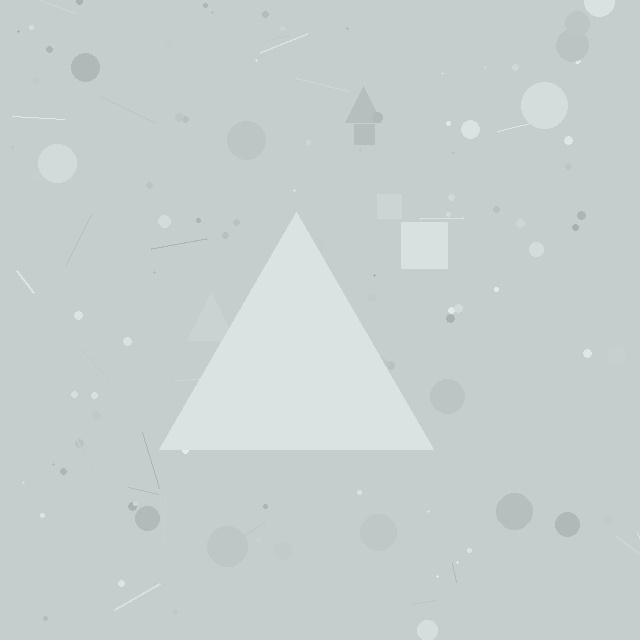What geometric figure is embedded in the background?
A triangle is embedded in the background.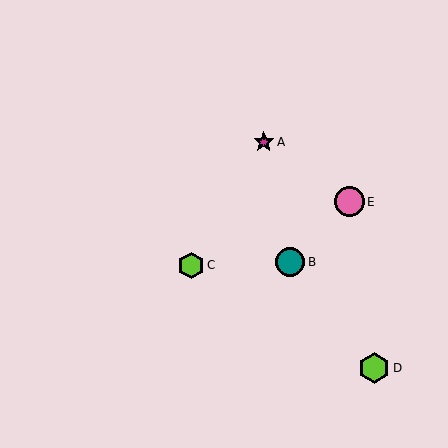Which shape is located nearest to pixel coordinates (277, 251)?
The teal circle (labeled B) at (290, 262) is nearest to that location.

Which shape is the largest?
The lime hexagon (labeled D) is the largest.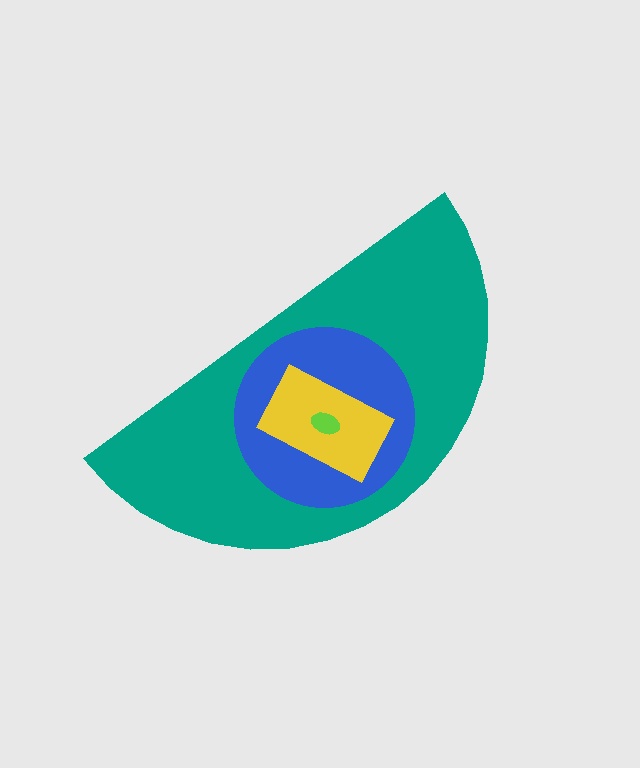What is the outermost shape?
The teal semicircle.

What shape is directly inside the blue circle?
The yellow rectangle.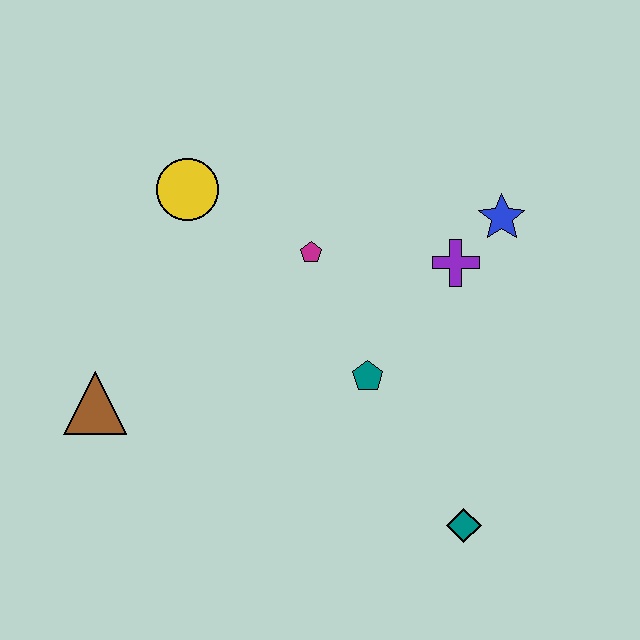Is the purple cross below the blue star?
Yes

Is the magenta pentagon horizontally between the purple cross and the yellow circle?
Yes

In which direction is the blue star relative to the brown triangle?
The blue star is to the right of the brown triangle.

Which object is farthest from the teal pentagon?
The brown triangle is farthest from the teal pentagon.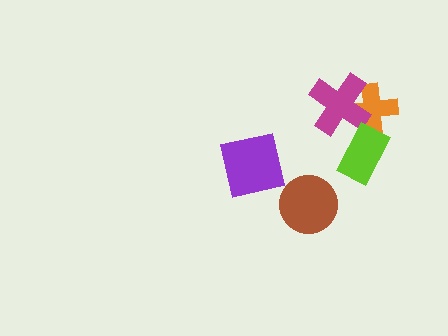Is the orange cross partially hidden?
Yes, it is partially covered by another shape.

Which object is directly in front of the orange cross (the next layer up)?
The magenta cross is directly in front of the orange cross.